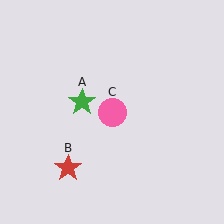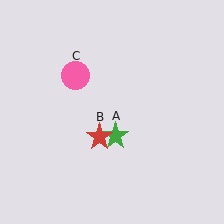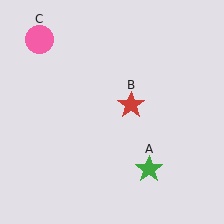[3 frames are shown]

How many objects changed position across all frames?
3 objects changed position: green star (object A), red star (object B), pink circle (object C).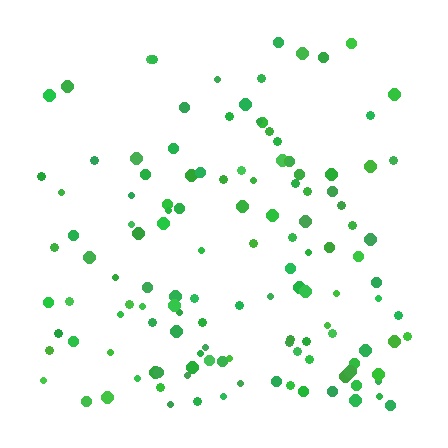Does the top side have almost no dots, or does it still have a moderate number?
Still a moderate number, just noticeably fewer than the bottom.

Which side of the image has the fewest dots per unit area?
The top.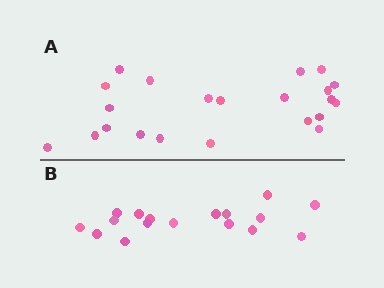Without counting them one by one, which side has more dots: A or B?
Region A (the top region) has more dots.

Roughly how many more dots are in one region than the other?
Region A has about 5 more dots than region B.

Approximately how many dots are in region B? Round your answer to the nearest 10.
About 20 dots. (The exact count is 17, which rounds to 20.)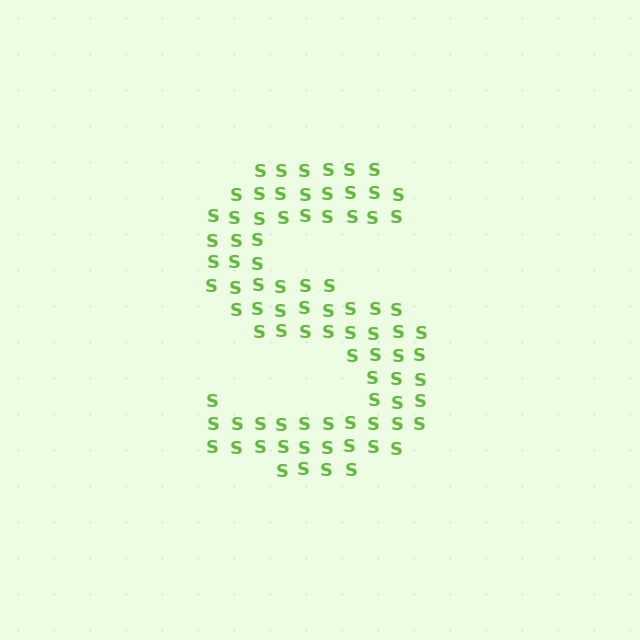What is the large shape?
The large shape is the letter S.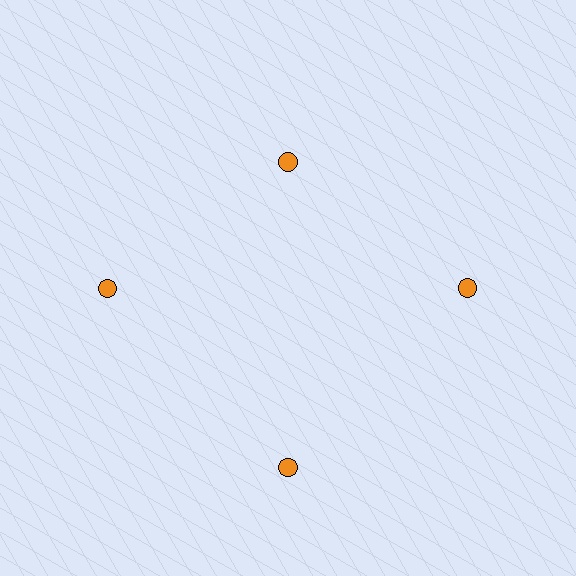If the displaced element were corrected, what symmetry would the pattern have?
It would have 4-fold rotational symmetry — the pattern would map onto itself every 90 degrees.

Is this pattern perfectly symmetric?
No. The 4 orange circles are arranged in a ring, but one element near the 12 o'clock position is pulled inward toward the center, breaking the 4-fold rotational symmetry.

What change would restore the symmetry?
The symmetry would be restored by moving it outward, back onto the ring so that all 4 circles sit at equal angles and equal distance from the center.